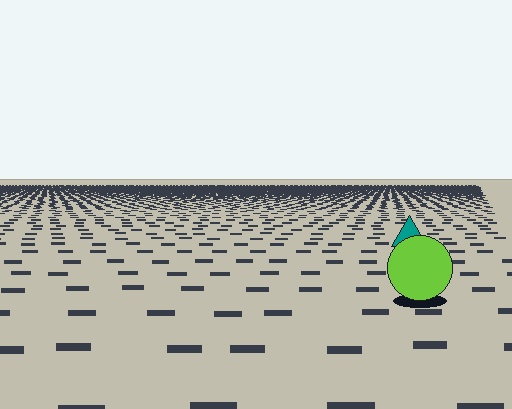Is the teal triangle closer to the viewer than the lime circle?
No. The lime circle is closer — you can tell from the texture gradient: the ground texture is coarser near it.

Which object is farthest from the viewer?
The teal triangle is farthest from the viewer. It appears smaller and the ground texture around it is denser.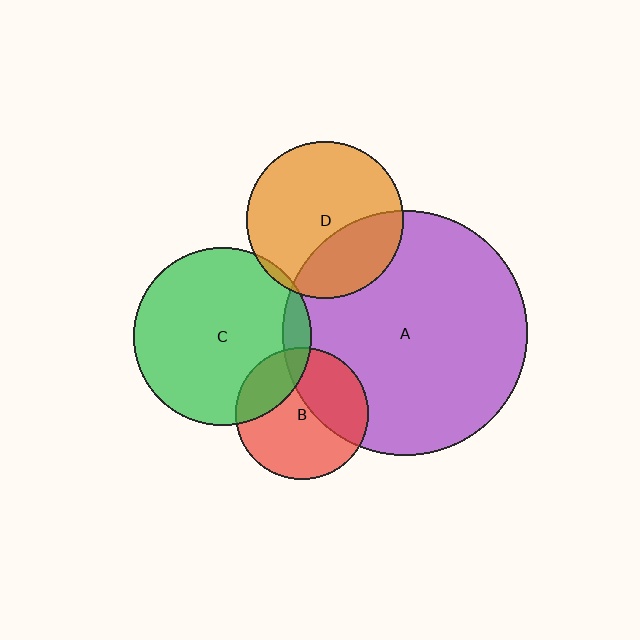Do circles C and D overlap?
Yes.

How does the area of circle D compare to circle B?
Approximately 1.4 times.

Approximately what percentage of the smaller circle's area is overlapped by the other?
Approximately 5%.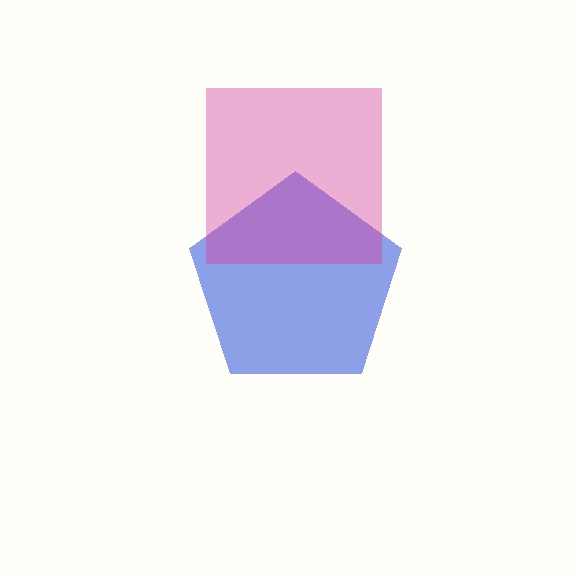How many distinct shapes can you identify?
There are 2 distinct shapes: a blue pentagon, a magenta square.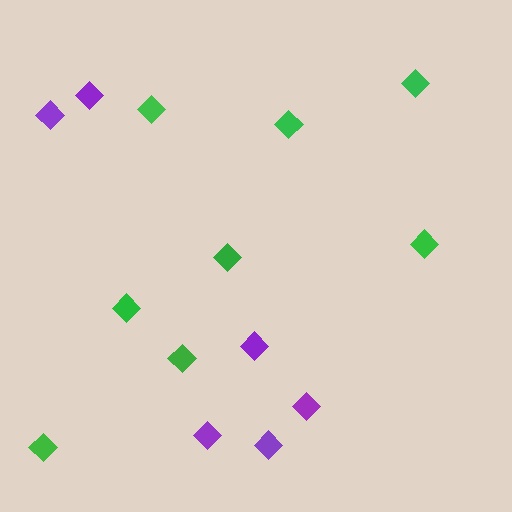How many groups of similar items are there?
There are 2 groups: one group of green diamonds (8) and one group of purple diamonds (6).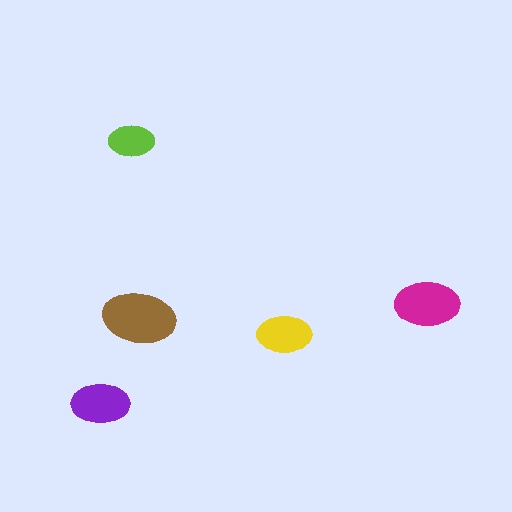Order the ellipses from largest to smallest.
the brown one, the magenta one, the purple one, the yellow one, the lime one.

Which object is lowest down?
The purple ellipse is bottommost.